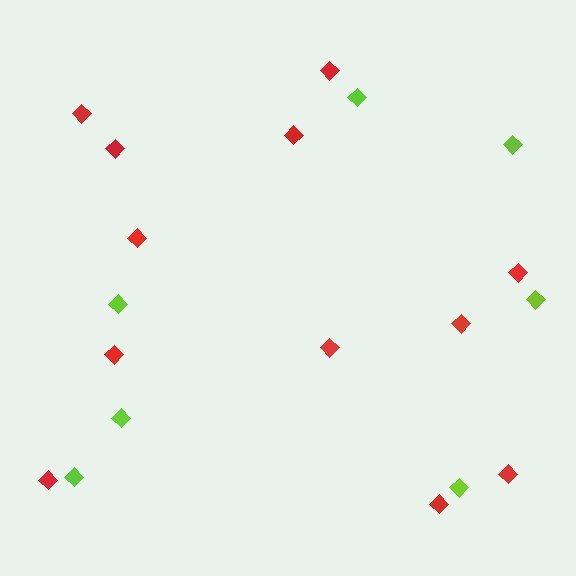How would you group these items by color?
There are 2 groups: one group of red diamonds (12) and one group of lime diamonds (7).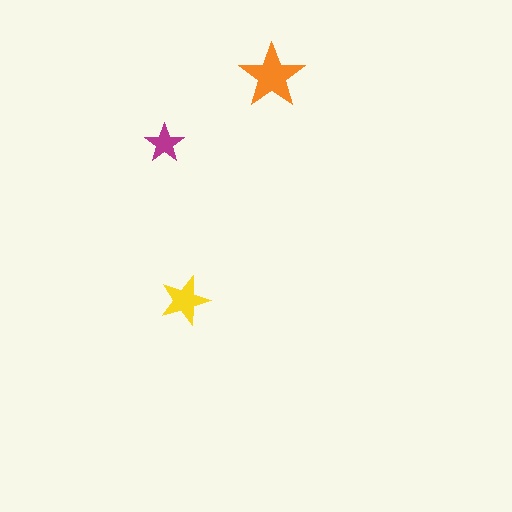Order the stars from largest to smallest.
the orange one, the yellow one, the magenta one.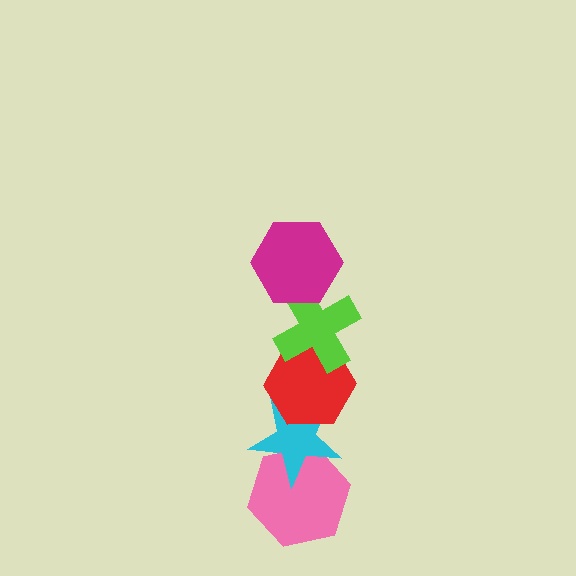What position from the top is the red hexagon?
The red hexagon is 3rd from the top.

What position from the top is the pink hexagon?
The pink hexagon is 5th from the top.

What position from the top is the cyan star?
The cyan star is 4th from the top.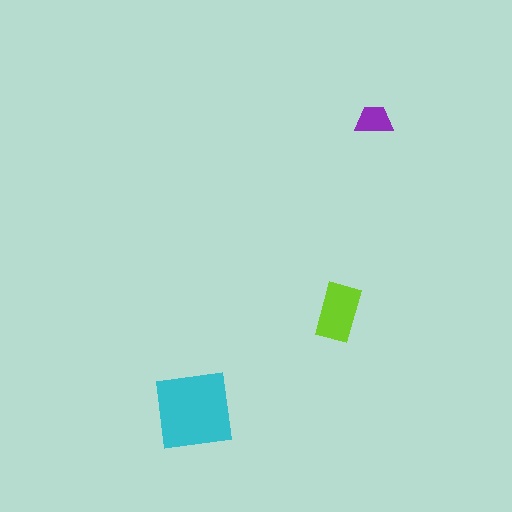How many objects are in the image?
There are 3 objects in the image.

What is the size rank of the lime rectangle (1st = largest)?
2nd.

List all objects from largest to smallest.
The cyan square, the lime rectangle, the purple trapezoid.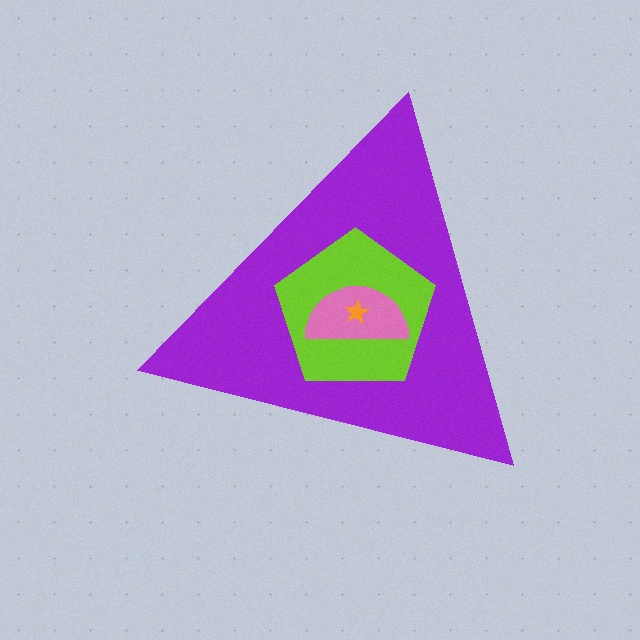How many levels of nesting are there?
4.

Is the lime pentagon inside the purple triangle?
Yes.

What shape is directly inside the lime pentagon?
The pink semicircle.